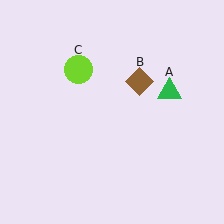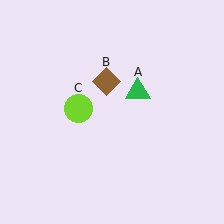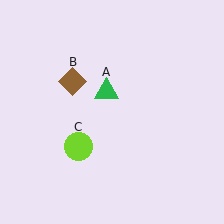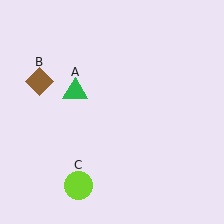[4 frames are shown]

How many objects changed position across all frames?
3 objects changed position: green triangle (object A), brown diamond (object B), lime circle (object C).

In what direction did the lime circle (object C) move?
The lime circle (object C) moved down.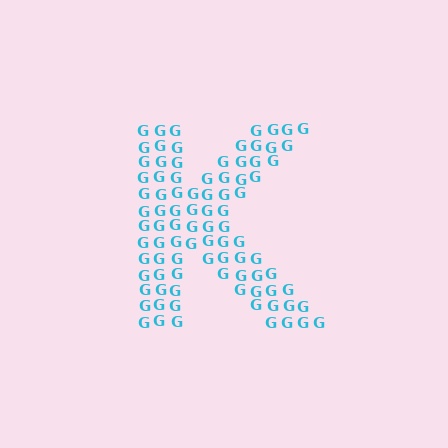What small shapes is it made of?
It is made of small letter G's.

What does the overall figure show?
The overall figure shows the letter K.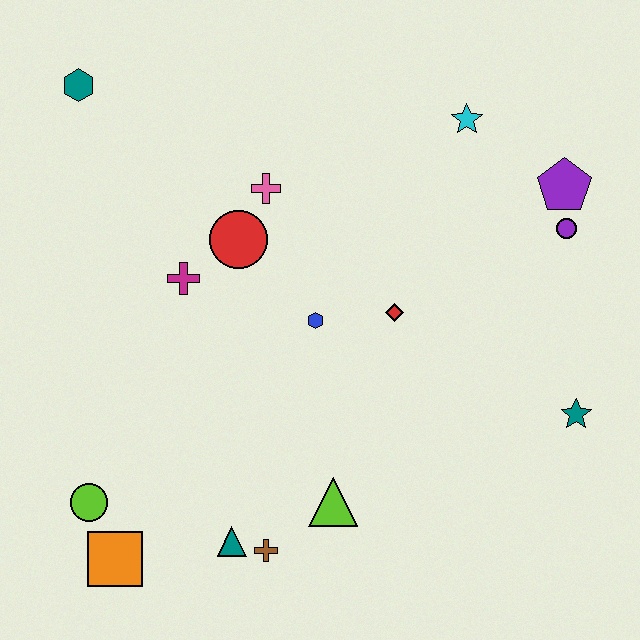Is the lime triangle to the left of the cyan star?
Yes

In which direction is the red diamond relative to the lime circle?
The red diamond is to the right of the lime circle.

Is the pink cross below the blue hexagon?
No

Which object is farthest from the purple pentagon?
The orange square is farthest from the purple pentagon.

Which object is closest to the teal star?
The purple circle is closest to the teal star.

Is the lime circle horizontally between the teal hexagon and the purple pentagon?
Yes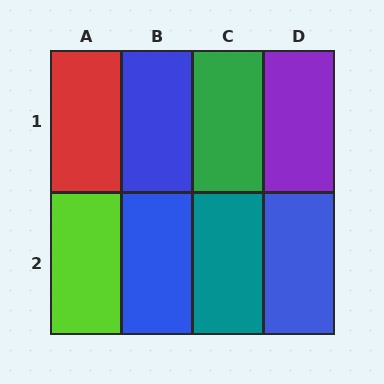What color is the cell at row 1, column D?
Purple.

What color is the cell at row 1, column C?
Green.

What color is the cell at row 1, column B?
Blue.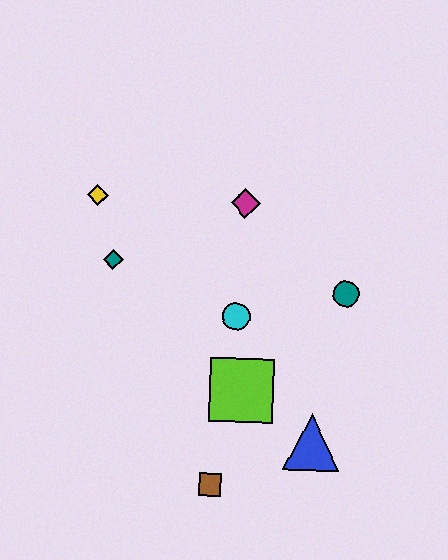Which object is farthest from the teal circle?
The yellow diamond is farthest from the teal circle.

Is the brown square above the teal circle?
No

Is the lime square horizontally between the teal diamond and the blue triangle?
Yes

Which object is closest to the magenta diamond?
The cyan circle is closest to the magenta diamond.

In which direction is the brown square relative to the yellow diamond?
The brown square is below the yellow diamond.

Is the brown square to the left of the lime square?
Yes